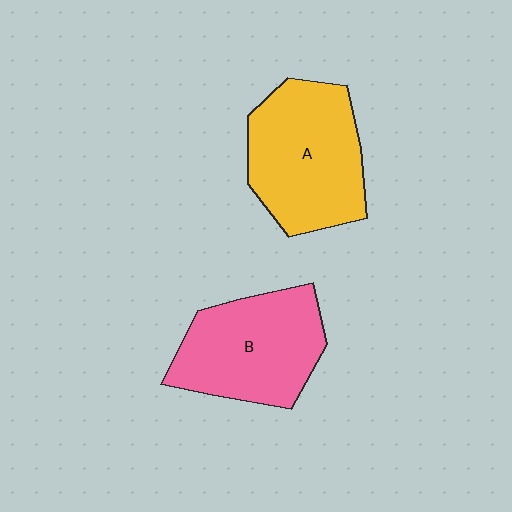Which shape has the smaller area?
Shape B (pink).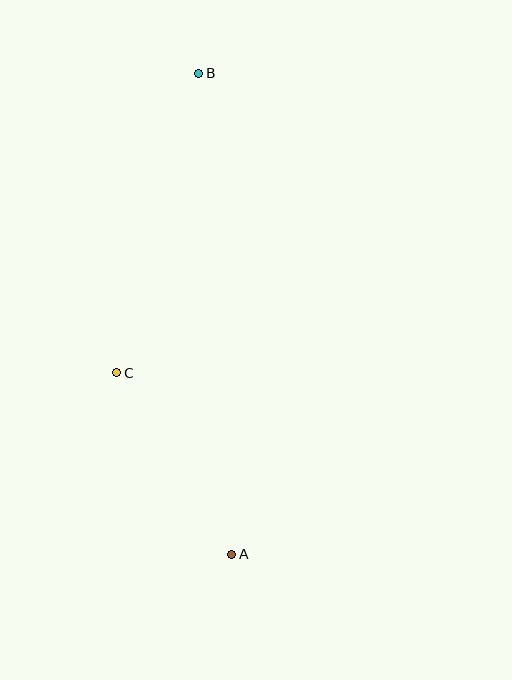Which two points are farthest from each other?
Points A and B are farthest from each other.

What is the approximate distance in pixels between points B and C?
The distance between B and C is approximately 311 pixels.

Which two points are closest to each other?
Points A and C are closest to each other.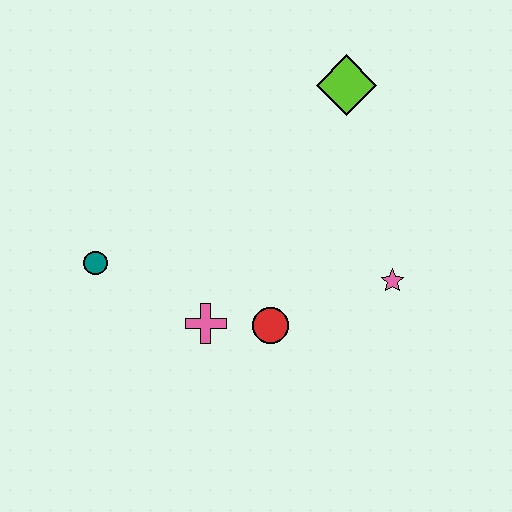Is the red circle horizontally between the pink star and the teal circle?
Yes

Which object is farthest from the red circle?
The lime diamond is farthest from the red circle.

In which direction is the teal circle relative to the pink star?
The teal circle is to the left of the pink star.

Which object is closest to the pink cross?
The red circle is closest to the pink cross.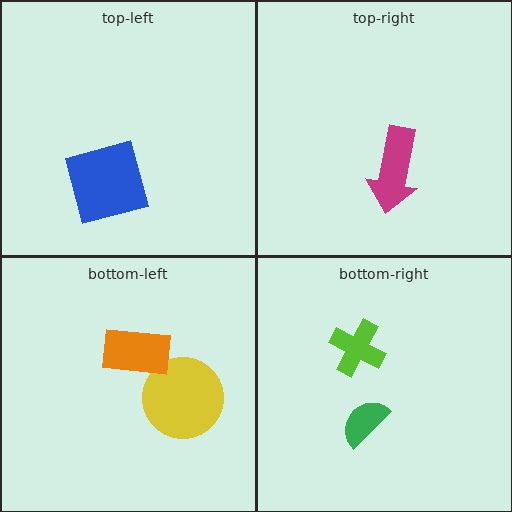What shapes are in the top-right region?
The magenta arrow.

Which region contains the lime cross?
The bottom-right region.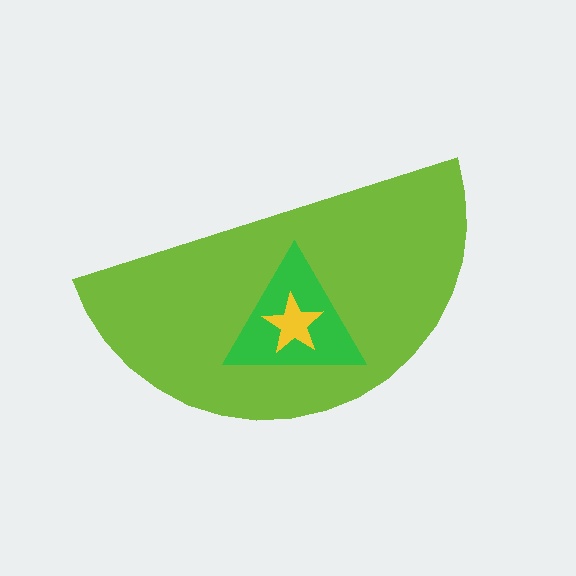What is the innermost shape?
The yellow star.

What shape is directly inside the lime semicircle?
The green triangle.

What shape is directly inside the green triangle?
The yellow star.